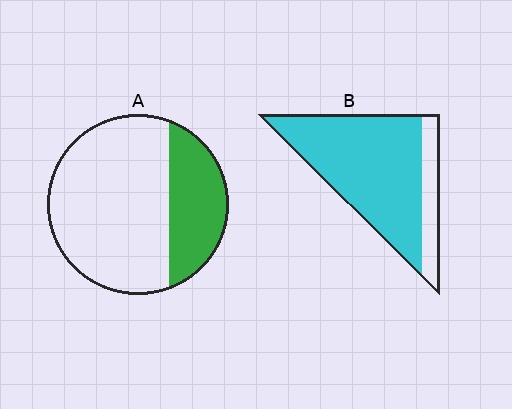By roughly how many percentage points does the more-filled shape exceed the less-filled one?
By roughly 55 percentage points (B over A).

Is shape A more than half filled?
No.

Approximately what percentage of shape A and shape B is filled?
A is approximately 30% and B is approximately 80%.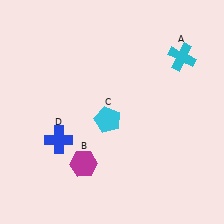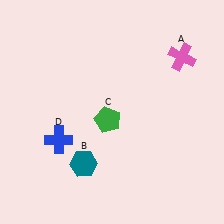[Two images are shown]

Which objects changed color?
A changed from cyan to pink. B changed from magenta to teal. C changed from cyan to green.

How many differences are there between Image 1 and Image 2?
There are 3 differences between the two images.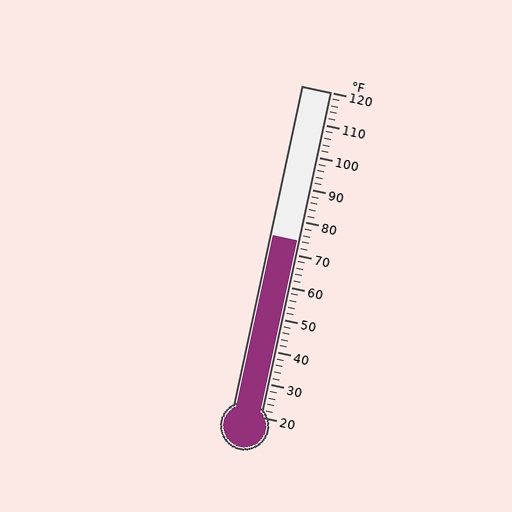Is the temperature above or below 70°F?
The temperature is above 70°F.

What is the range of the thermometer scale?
The thermometer scale ranges from 20°F to 120°F.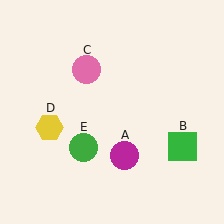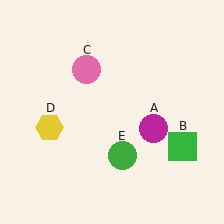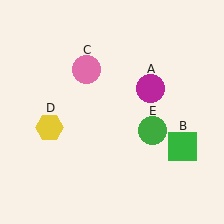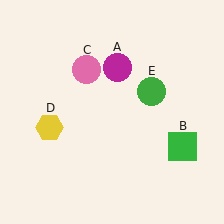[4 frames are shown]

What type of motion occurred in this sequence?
The magenta circle (object A), green circle (object E) rotated counterclockwise around the center of the scene.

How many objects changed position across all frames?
2 objects changed position: magenta circle (object A), green circle (object E).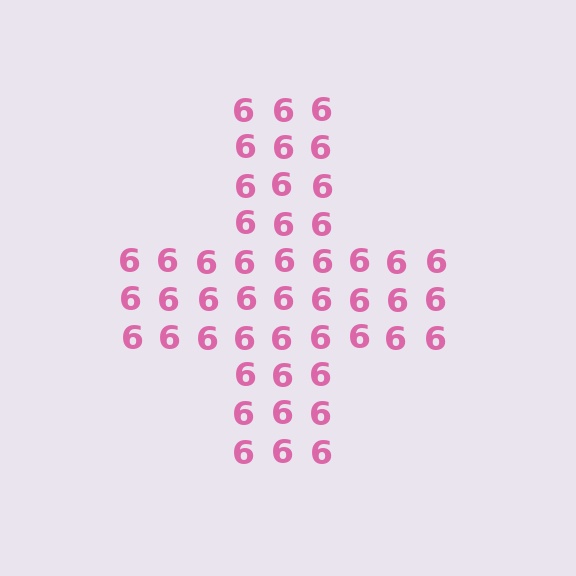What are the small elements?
The small elements are digit 6's.